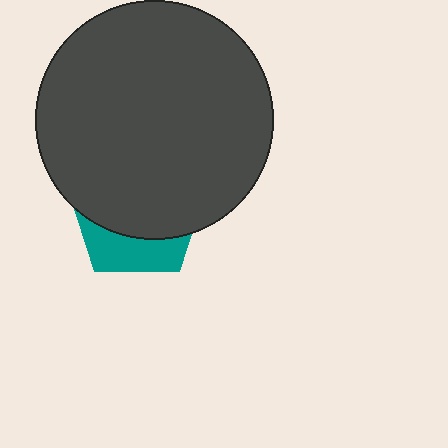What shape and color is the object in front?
The object in front is a dark gray circle.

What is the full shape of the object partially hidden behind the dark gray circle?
The partially hidden object is a teal pentagon.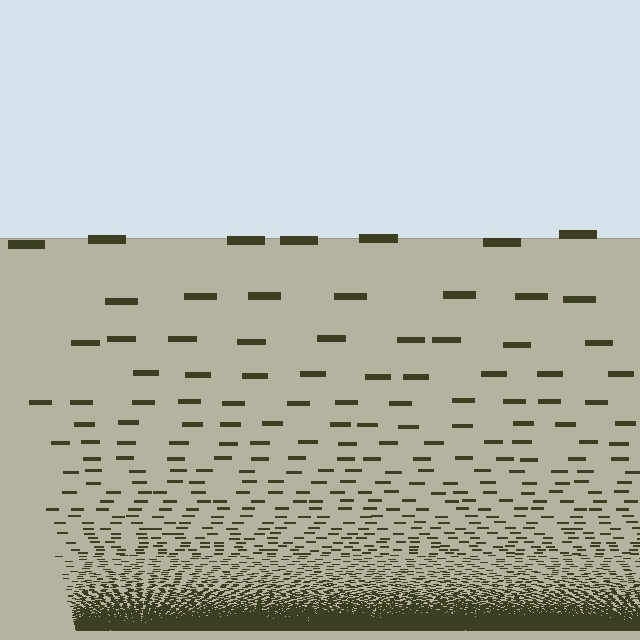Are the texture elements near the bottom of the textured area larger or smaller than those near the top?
Smaller. The gradient is inverted — elements near the bottom are smaller and denser.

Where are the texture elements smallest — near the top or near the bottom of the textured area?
Near the bottom.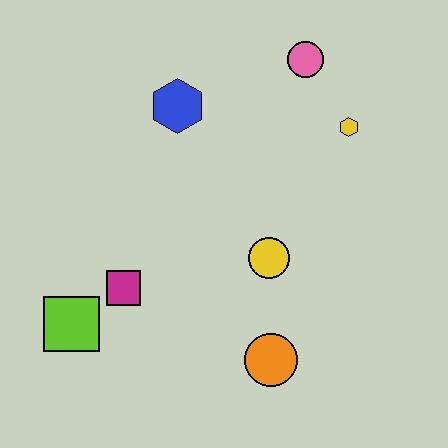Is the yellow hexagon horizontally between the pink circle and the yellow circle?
No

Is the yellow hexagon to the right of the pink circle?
Yes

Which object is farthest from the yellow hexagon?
The lime square is farthest from the yellow hexagon.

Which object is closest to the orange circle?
The yellow circle is closest to the orange circle.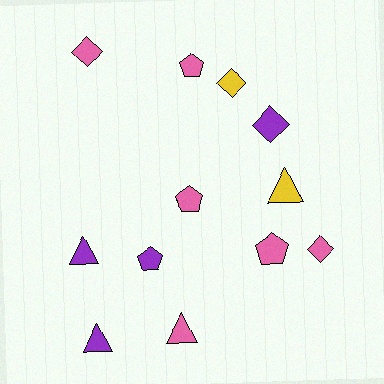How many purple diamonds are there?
There is 1 purple diamond.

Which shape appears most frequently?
Pentagon, with 4 objects.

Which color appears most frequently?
Pink, with 6 objects.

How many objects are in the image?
There are 12 objects.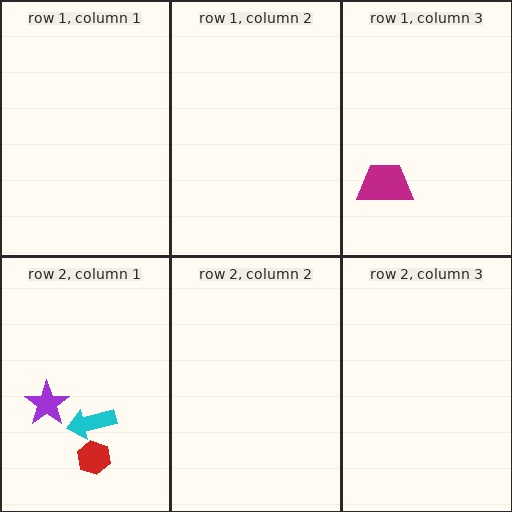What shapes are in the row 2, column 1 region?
The cyan arrow, the purple star, the red hexagon.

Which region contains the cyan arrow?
The row 2, column 1 region.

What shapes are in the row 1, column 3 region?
The magenta trapezoid.